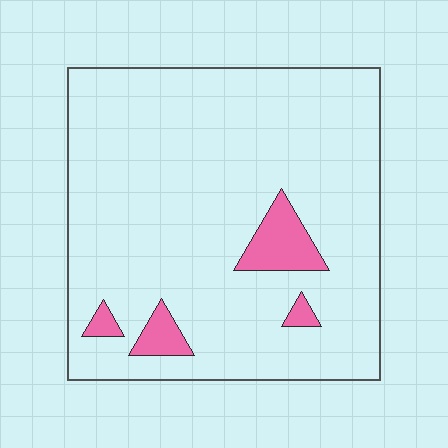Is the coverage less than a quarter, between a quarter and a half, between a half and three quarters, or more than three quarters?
Less than a quarter.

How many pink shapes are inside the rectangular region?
4.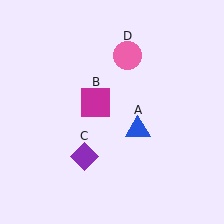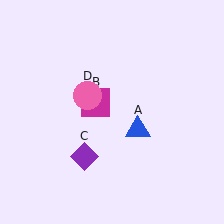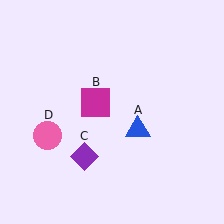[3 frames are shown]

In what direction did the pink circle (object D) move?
The pink circle (object D) moved down and to the left.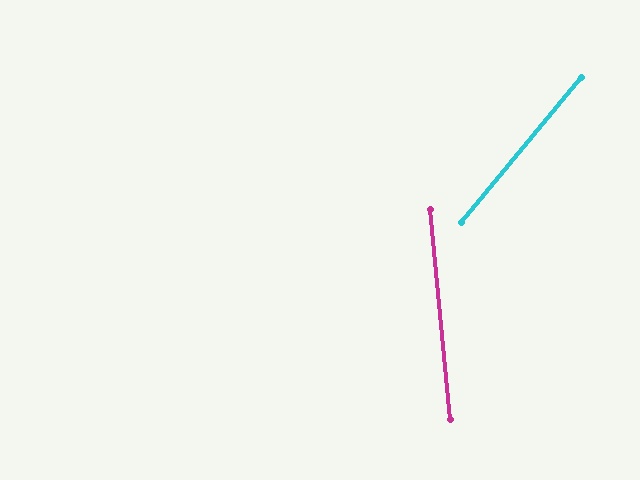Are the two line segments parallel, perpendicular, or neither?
Neither parallel nor perpendicular — they differ by about 45°.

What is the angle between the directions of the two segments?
Approximately 45 degrees.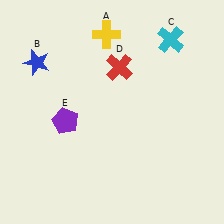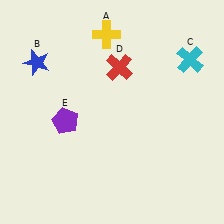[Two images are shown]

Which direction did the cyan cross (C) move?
The cyan cross (C) moved down.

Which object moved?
The cyan cross (C) moved down.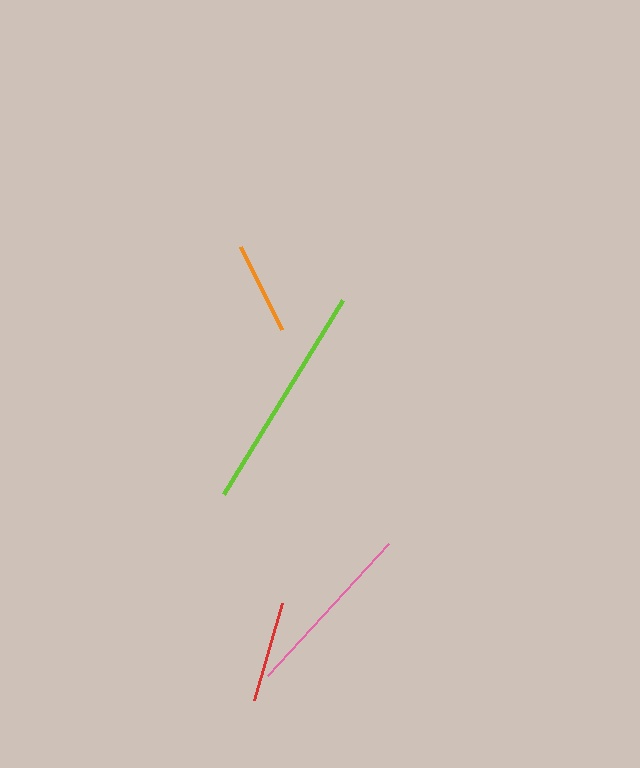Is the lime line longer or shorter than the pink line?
The lime line is longer than the pink line.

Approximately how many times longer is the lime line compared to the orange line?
The lime line is approximately 2.4 times the length of the orange line.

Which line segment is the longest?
The lime line is the longest at approximately 227 pixels.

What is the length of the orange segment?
The orange segment is approximately 93 pixels long.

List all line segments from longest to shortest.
From longest to shortest: lime, pink, red, orange.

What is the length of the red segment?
The red segment is approximately 100 pixels long.